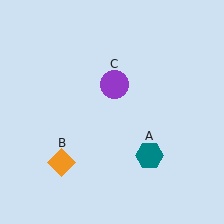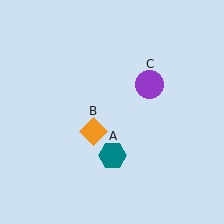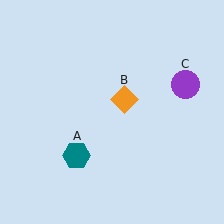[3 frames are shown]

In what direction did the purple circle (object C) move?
The purple circle (object C) moved right.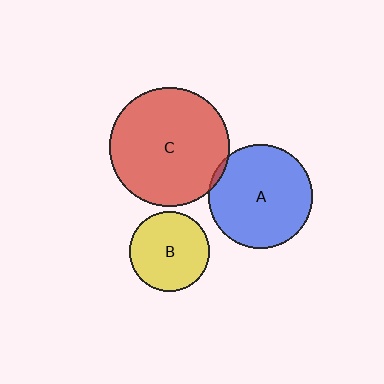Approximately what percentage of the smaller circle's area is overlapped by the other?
Approximately 5%.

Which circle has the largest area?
Circle C (red).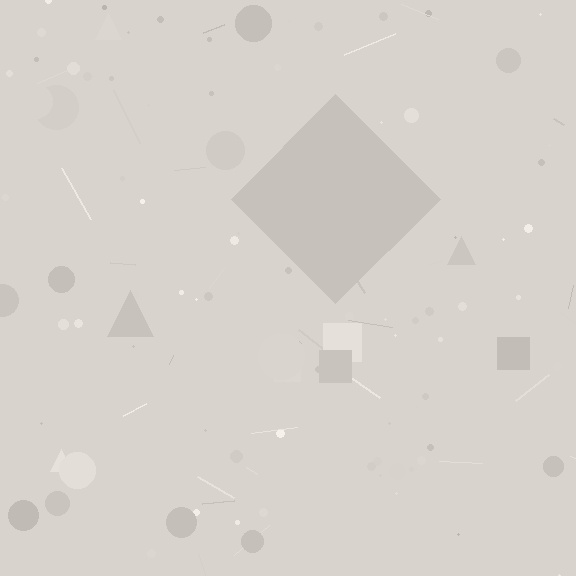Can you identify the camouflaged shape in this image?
The camouflaged shape is a diamond.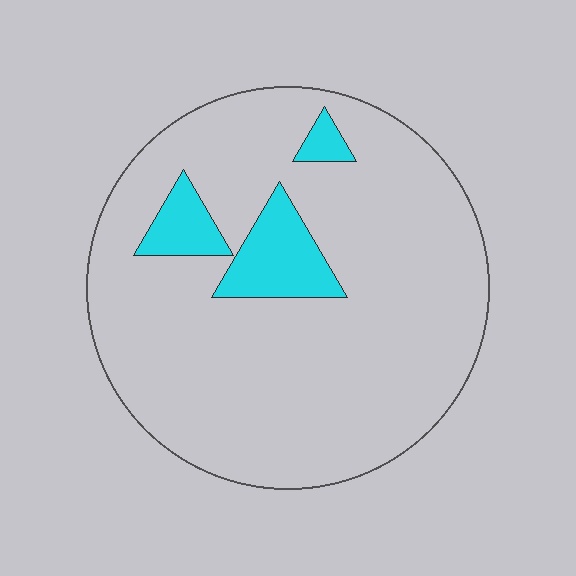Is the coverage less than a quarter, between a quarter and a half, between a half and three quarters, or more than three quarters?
Less than a quarter.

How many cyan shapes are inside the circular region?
3.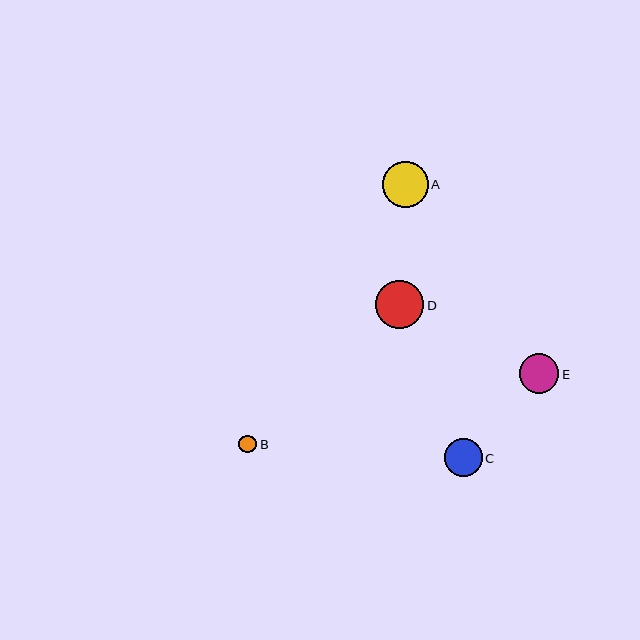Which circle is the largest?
Circle D is the largest with a size of approximately 49 pixels.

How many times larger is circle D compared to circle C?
Circle D is approximately 1.3 times the size of circle C.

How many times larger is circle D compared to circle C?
Circle D is approximately 1.3 times the size of circle C.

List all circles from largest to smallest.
From largest to smallest: D, A, E, C, B.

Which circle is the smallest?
Circle B is the smallest with a size of approximately 18 pixels.